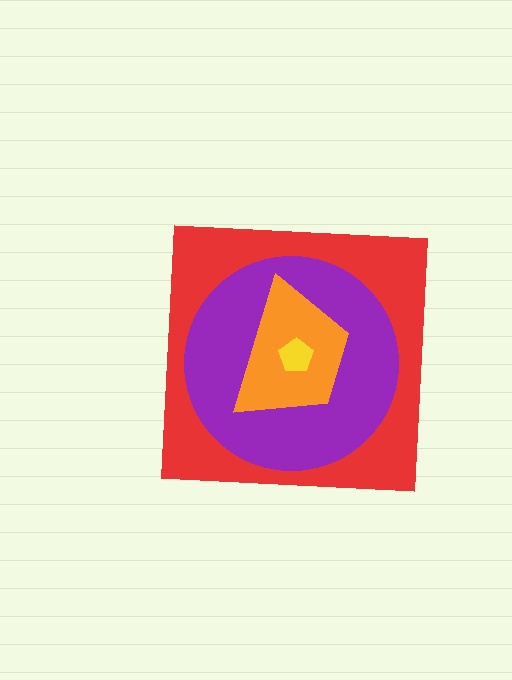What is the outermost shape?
The red square.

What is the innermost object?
The yellow pentagon.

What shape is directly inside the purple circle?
The orange trapezoid.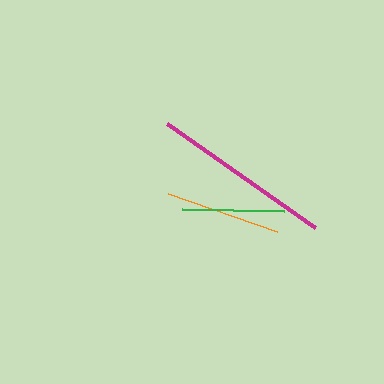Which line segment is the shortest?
The green line is the shortest at approximately 102 pixels.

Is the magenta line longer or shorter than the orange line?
The magenta line is longer than the orange line.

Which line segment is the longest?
The magenta line is the longest at approximately 182 pixels.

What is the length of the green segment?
The green segment is approximately 102 pixels long.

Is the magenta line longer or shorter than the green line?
The magenta line is longer than the green line.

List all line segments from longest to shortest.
From longest to shortest: magenta, orange, green.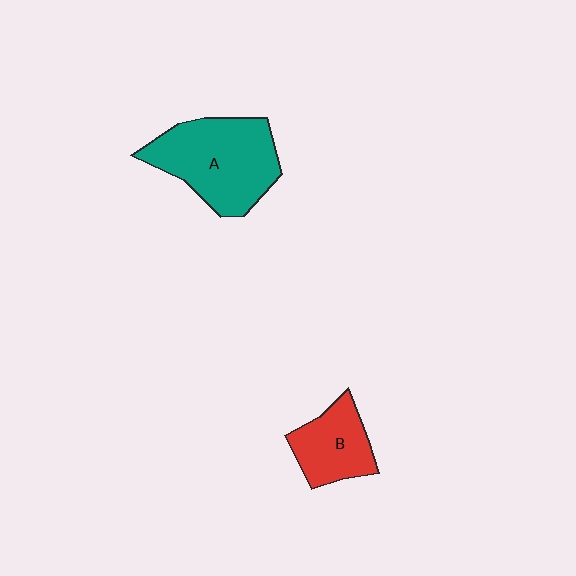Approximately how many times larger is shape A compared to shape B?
Approximately 1.8 times.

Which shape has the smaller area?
Shape B (red).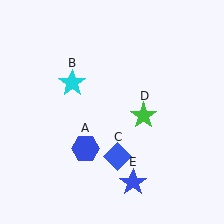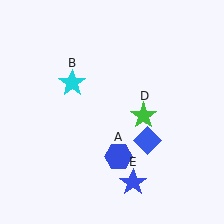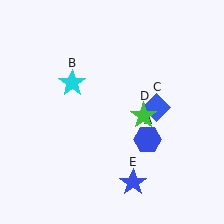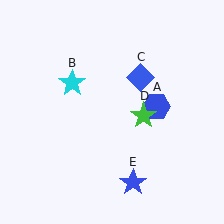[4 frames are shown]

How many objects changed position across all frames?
2 objects changed position: blue hexagon (object A), blue diamond (object C).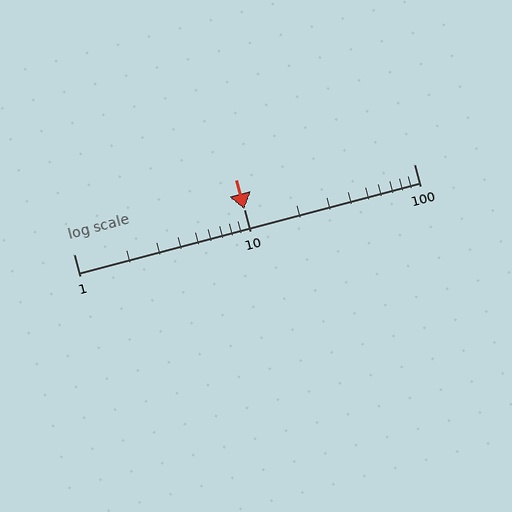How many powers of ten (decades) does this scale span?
The scale spans 2 decades, from 1 to 100.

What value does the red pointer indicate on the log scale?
The pointer indicates approximately 10.